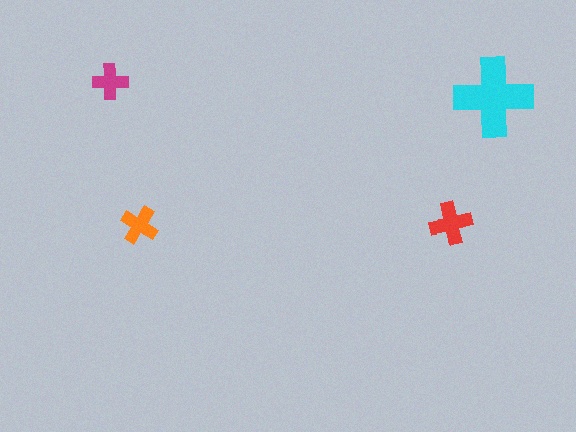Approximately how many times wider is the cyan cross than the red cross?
About 2 times wider.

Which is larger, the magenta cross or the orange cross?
The orange one.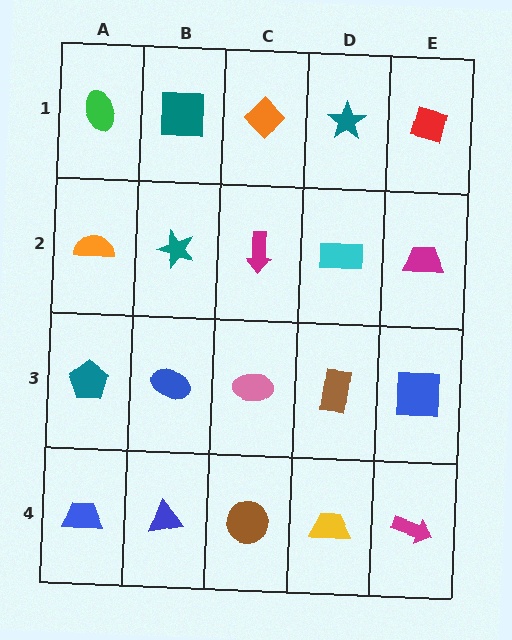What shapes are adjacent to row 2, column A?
A green ellipse (row 1, column A), a teal pentagon (row 3, column A), a teal star (row 2, column B).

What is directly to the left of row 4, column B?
A blue trapezoid.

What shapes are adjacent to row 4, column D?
A brown rectangle (row 3, column D), a brown circle (row 4, column C), a magenta arrow (row 4, column E).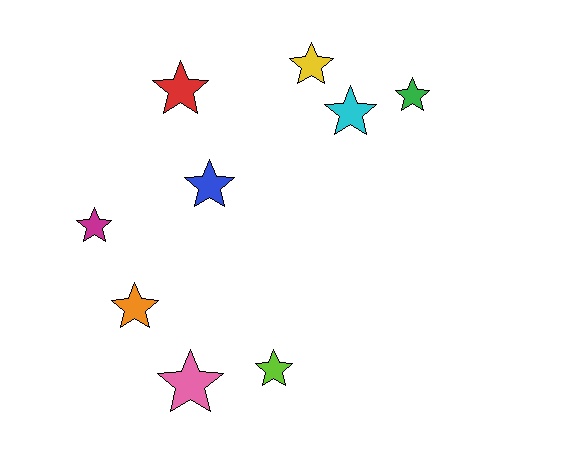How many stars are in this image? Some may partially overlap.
There are 9 stars.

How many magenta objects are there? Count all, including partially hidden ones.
There is 1 magenta object.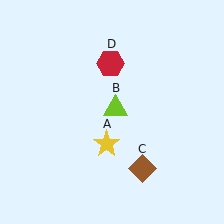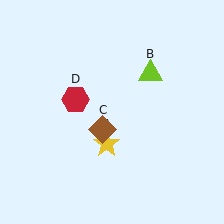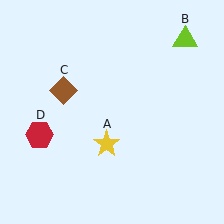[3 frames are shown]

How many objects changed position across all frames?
3 objects changed position: lime triangle (object B), brown diamond (object C), red hexagon (object D).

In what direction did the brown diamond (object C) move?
The brown diamond (object C) moved up and to the left.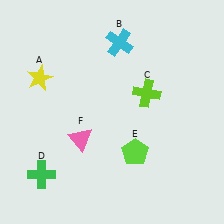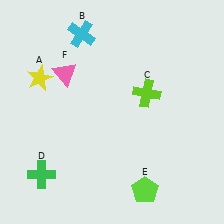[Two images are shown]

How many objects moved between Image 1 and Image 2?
3 objects moved between the two images.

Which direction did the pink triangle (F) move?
The pink triangle (F) moved up.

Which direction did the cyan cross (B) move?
The cyan cross (B) moved left.